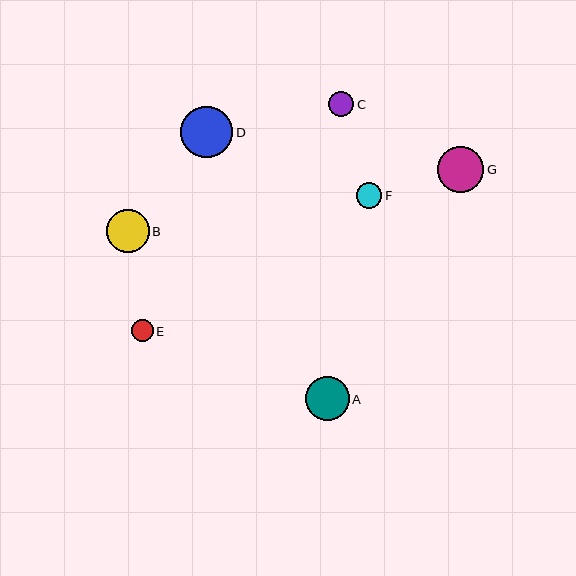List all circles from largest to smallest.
From largest to smallest: D, G, A, B, F, C, E.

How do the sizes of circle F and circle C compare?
Circle F and circle C are approximately the same size.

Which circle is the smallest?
Circle E is the smallest with a size of approximately 22 pixels.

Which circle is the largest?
Circle D is the largest with a size of approximately 52 pixels.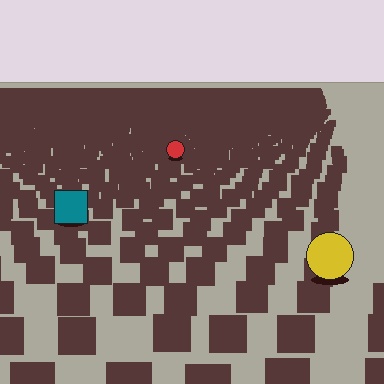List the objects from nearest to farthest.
From nearest to farthest: the yellow circle, the teal square, the red circle.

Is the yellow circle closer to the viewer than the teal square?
Yes. The yellow circle is closer — you can tell from the texture gradient: the ground texture is coarser near it.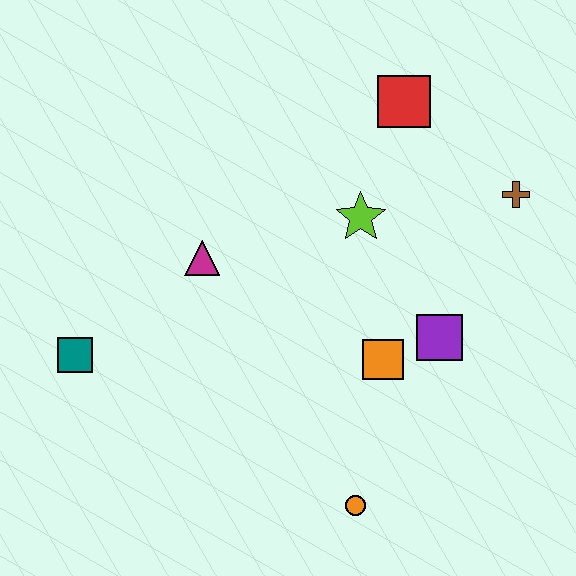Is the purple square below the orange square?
No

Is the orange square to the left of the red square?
Yes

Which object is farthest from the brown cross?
The teal square is farthest from the brown cross.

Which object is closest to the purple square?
The orange square is closest to the purple square.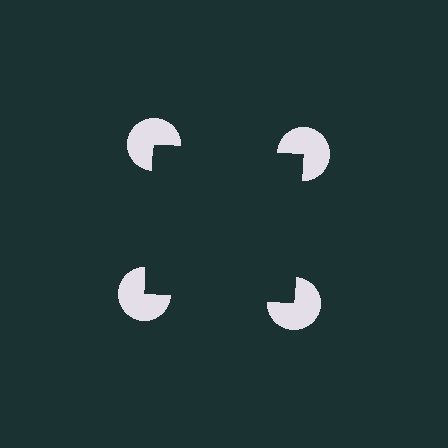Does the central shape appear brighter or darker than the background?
It typically appears slightly darker than the background, even though no actual brightness change is drawn.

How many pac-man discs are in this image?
There are 4 — one at each vertex of the illusory square.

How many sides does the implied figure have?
4 sides.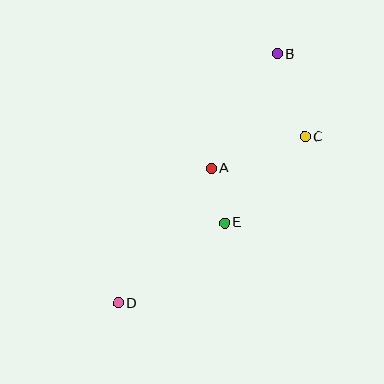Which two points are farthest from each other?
Points B and D are farthest from each other.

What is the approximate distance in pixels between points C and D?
The distance between C and D is approximately 250 pixels.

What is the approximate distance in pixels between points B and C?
The distance between B and C is approximately 87 pixels.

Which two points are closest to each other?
Points A and E are closest to each other.